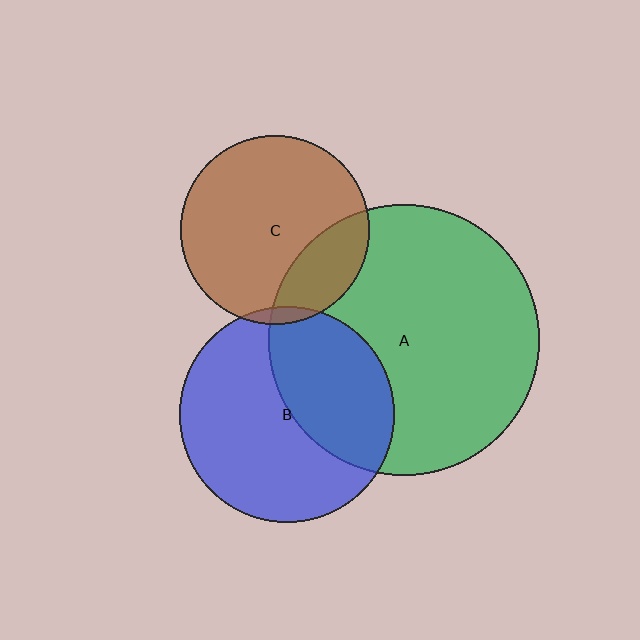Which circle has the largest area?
Circle A (green).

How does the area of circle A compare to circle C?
Approximately 2.1 times.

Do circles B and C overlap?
Yes.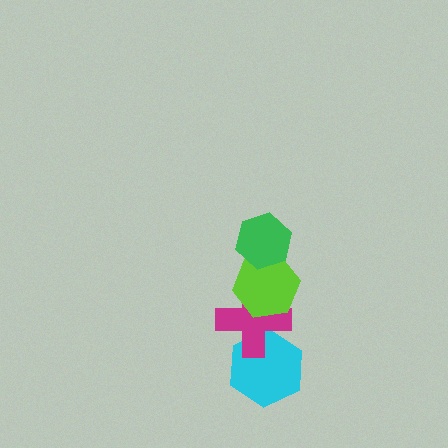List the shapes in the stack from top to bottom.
From top to bottom: the green hexagon, the lime hexagon, the magenta cross, the cyan hexagon.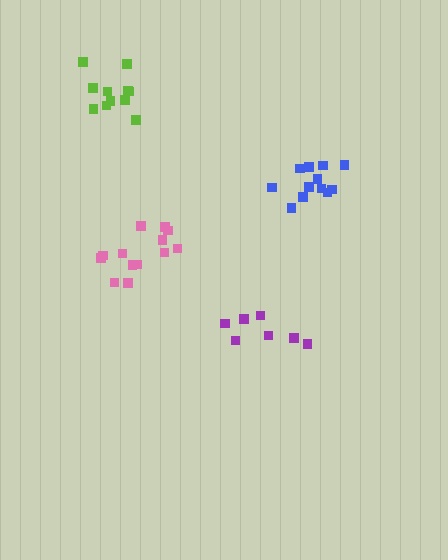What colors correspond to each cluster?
The clusters are colored: blue, pink, lime, purple.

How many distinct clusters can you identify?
There are 4 distinct clusters.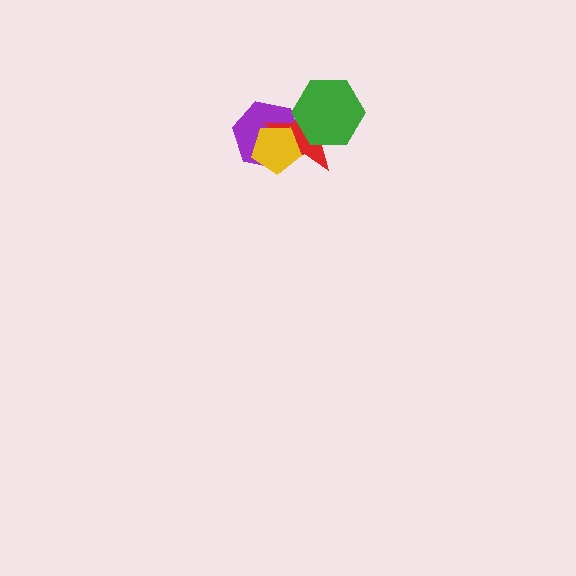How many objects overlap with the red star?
3 objects overlap with the red star.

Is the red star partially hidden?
Yes, it is partially covered by another shape.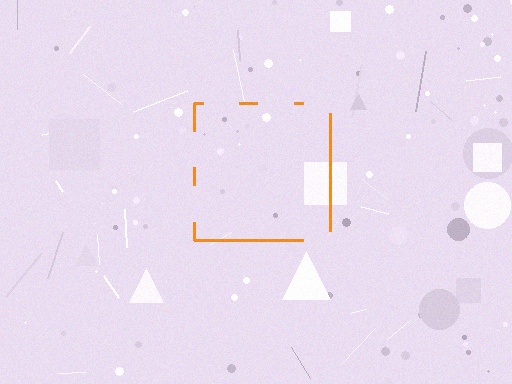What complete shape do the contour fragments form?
The contour fragments form a square.